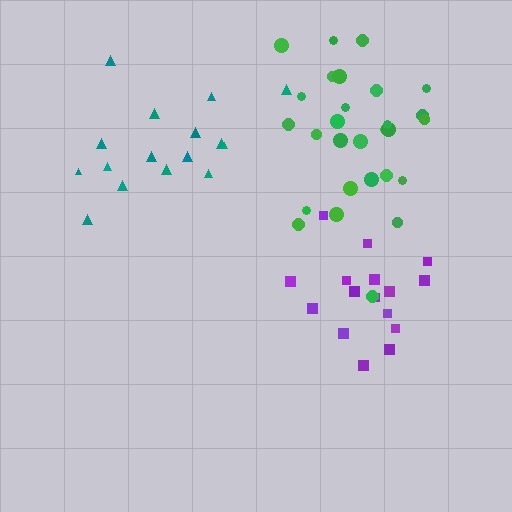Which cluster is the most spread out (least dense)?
Teal.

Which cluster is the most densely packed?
Purple.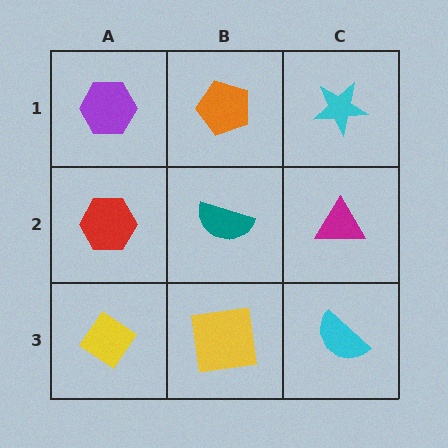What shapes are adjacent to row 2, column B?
An orange pentagon (row 1, column B), a yellow square (row 3, column B), a red hexagon (row 2, column A), a magenta triangle (row 2, column C).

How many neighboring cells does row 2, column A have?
3.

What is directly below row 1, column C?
A magenta triangle.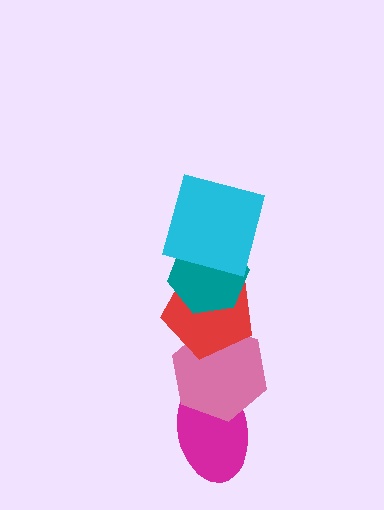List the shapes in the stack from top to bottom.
From top to bottom: the cyan square, the teal hexagon, the red pentagon, the pink hexagon, the magenta ellipse.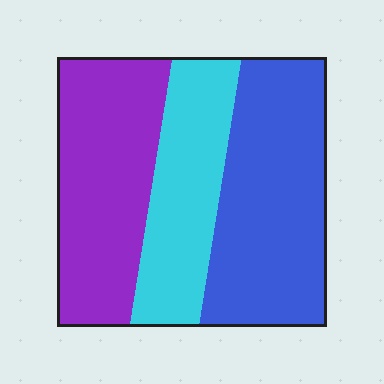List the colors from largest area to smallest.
From largest to smallest: blue, purple, cyan.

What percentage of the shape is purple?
Purple takes up about one third (1/3) of the shape.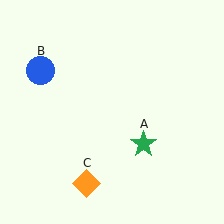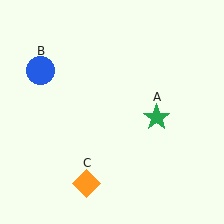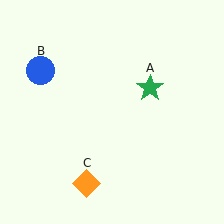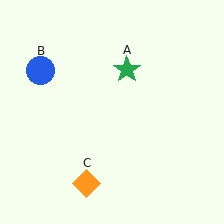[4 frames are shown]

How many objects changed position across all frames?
1 object changed position: green star (object A).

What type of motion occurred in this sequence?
The green star (object A) rotated counterclockwise around the center of the scene.